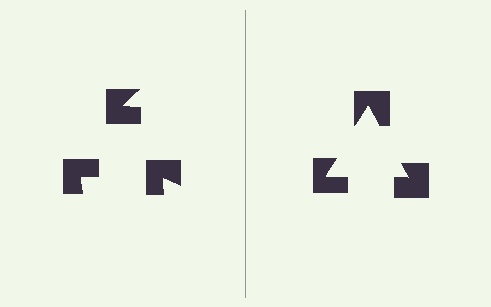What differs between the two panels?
The notched squares are positioned identically on both sides; only the wedge orientations differ. On the right they align to a triangle; on the left they are misaligned.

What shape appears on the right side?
An illusory triangle.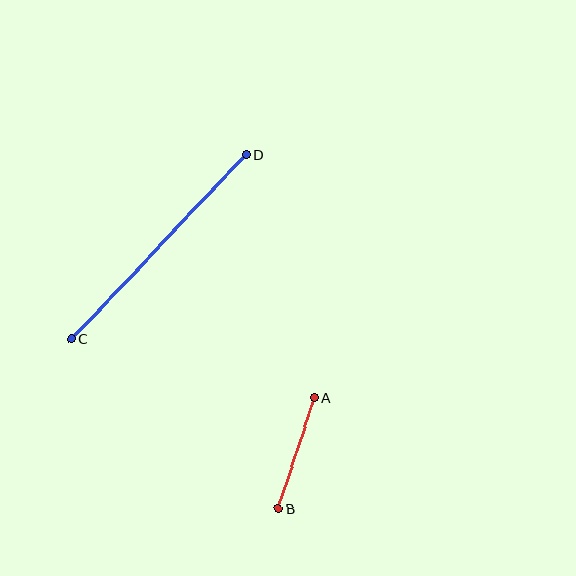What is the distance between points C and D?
The distance is approximately 254 pixels.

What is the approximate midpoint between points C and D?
The midpoint is at approximately (159, 247) pixels.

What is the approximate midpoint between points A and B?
The midpoint is at approximately (296, 454) pixels.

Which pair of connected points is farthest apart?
Points C and D are farthest apart.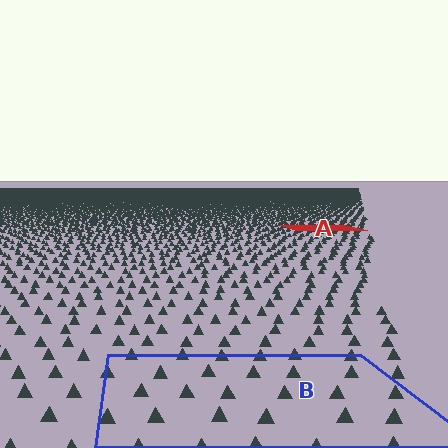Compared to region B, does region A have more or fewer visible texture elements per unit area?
Region A has more texture elements per unit area — they are packed more densely because it is farther away.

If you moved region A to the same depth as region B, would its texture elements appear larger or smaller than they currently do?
They would appear larger. At a closer depth, the same texture elements are projected at a bigger on-screen size.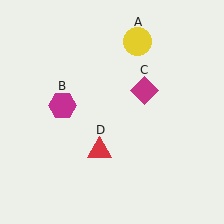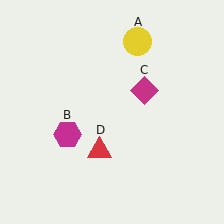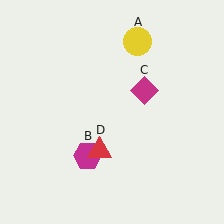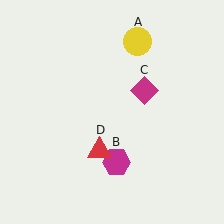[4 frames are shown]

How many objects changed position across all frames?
1 object changed position: magenta hexagon (object B).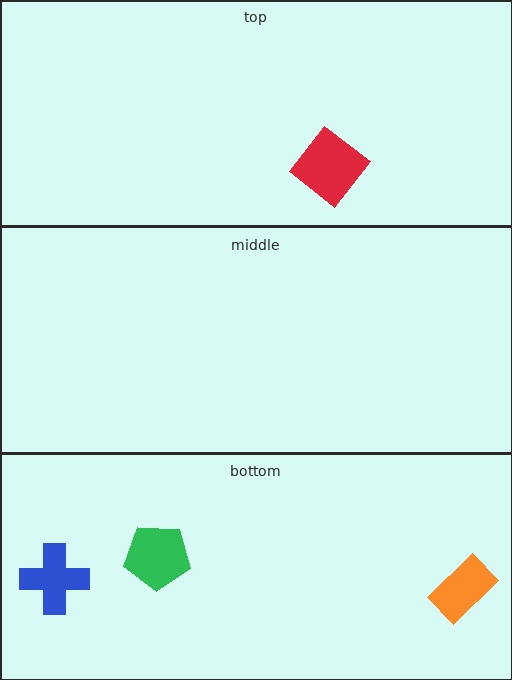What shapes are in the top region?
The red diamond.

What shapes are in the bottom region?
The orange rectangle, the blue cross, the green pentagon.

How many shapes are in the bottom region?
3.